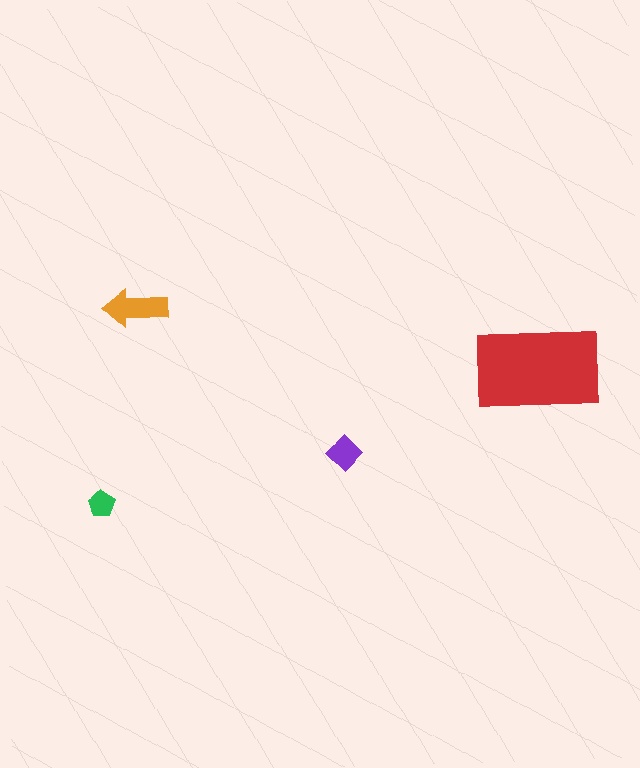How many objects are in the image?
There are 4 objects in the image.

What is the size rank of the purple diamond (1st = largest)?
3rd.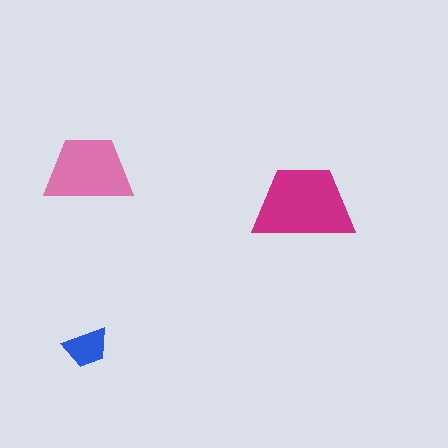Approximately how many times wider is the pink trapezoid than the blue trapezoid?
About 2 times wider.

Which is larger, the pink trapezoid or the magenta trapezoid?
The magenta one.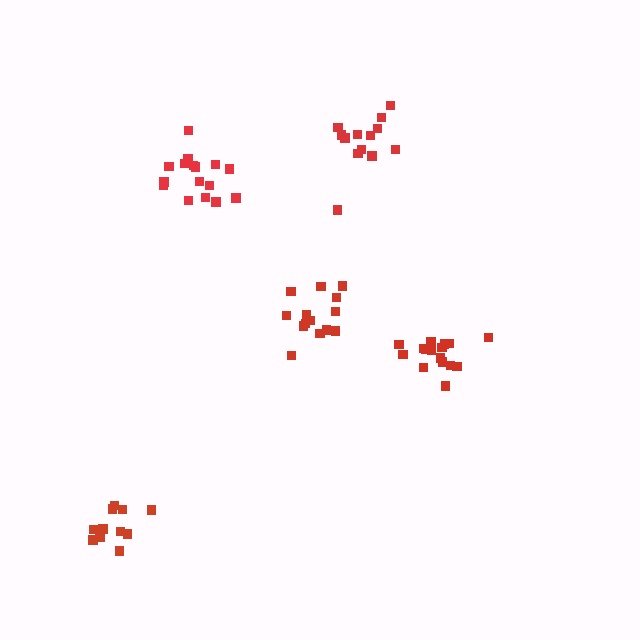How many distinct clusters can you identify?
There are 5 distinct clusters.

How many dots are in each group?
Group 1: 14 dots, Group 2: 16 dots, Group 3: 11 dots, Group 4: 13 dots, Group 5: 16 dots (70 total).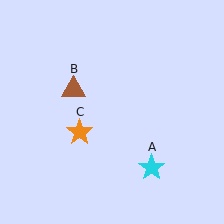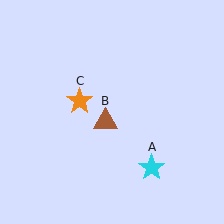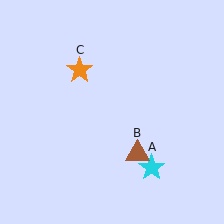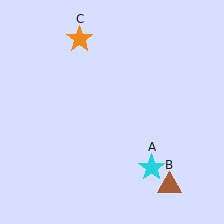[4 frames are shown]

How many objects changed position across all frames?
2 objects changed position: brown triangle (object B), orange star (object C).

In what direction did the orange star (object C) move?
The orange star (object C) moved up.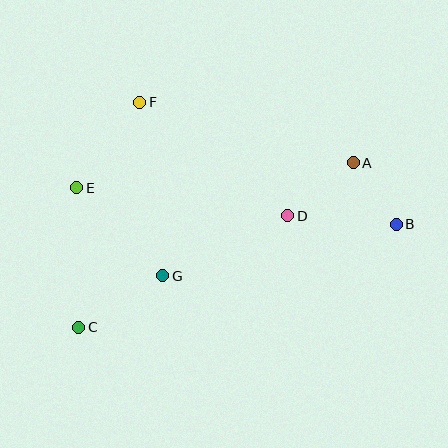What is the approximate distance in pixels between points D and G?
The distance between D and G is approximately 138 pixels.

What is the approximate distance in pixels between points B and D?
The distance between B and D is approximately 109 pixels.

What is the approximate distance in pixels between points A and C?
The distance between A and C is approximately 320 pixels.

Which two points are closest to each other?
Points A and B are closest to each other.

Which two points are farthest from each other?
Points B and C are farthest from each other.